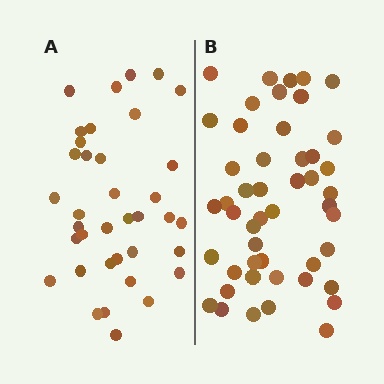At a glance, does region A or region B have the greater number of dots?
Region B (the right region) has more dots.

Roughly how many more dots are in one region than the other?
Region B has roughly 12 or so more dots than region A.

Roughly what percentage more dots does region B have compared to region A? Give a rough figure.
About 30% more.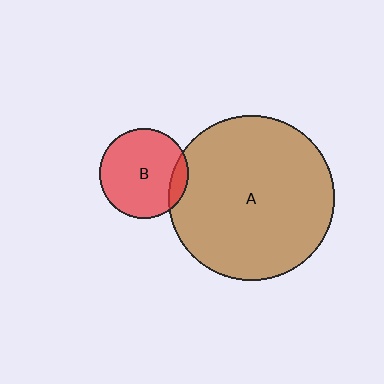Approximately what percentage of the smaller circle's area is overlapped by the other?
Approximately 10%.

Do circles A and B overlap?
Yes.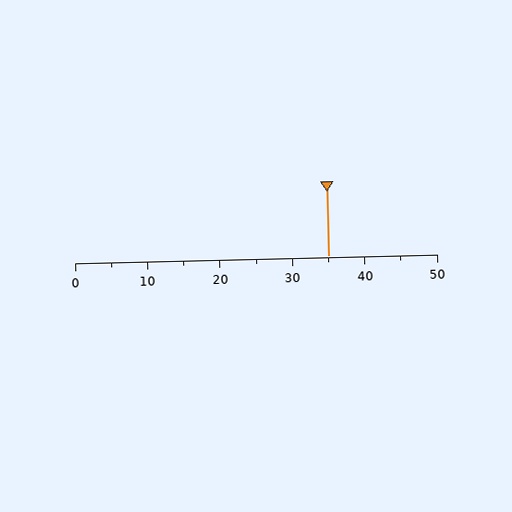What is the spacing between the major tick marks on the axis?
The major ticks are spaced 10 apart.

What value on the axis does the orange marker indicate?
The marker indicates approximately 35.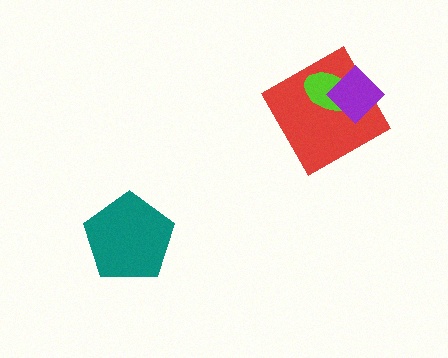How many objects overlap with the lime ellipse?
2 objects overlap with the lime ellipse.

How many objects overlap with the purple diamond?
2 objects overlap with the purple diamond.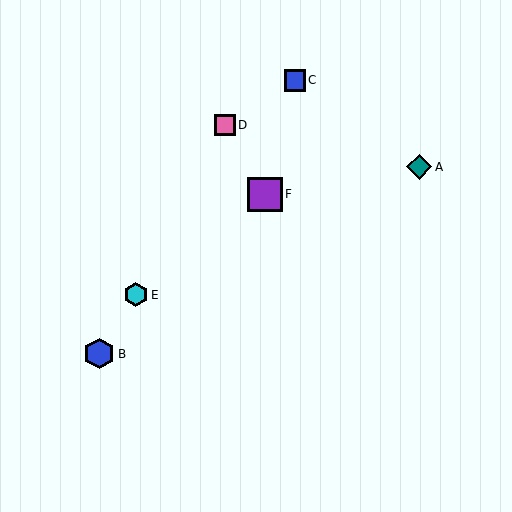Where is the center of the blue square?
The center of the blue square is at (295, 80).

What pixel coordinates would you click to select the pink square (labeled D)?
Click at (225, 125) to select the pink square D.